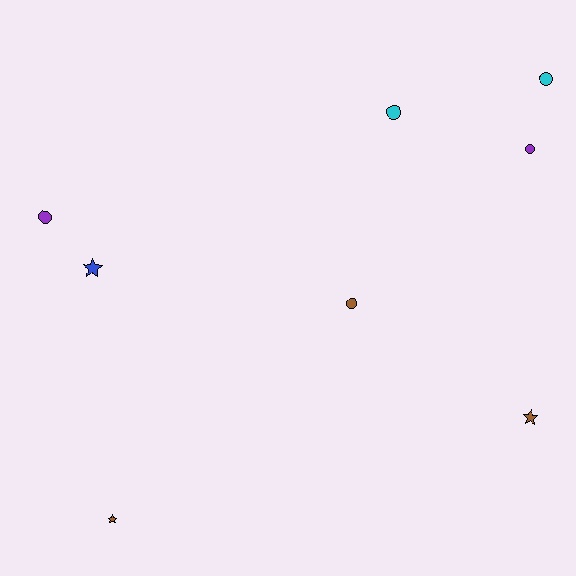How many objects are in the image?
There are 8 objects.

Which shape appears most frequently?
Circle, with 5 objects.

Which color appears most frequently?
Brown, with 3 objects.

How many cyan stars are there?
There are no cyan stars.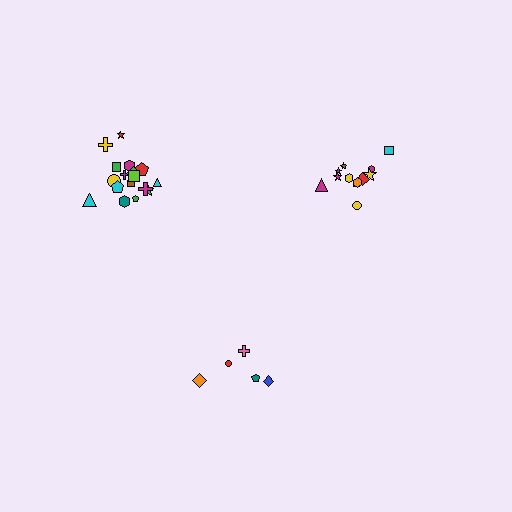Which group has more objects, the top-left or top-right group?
The top-left group.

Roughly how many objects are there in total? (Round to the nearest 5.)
Roughly 35 objects in total.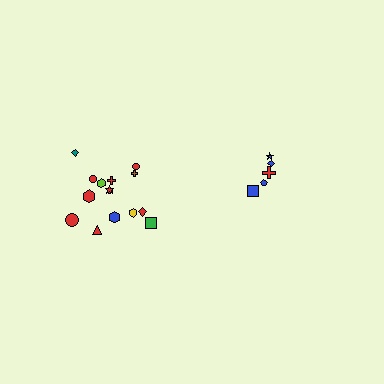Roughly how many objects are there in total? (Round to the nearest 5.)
Roughly 20 objects in total.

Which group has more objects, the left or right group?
The left group.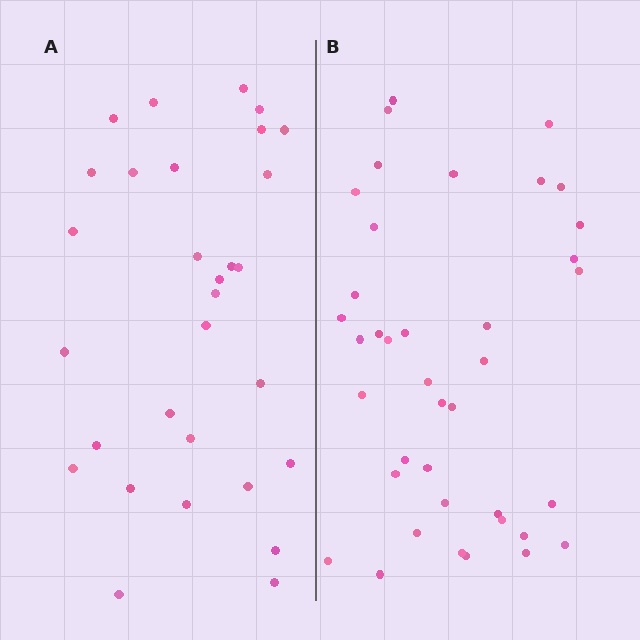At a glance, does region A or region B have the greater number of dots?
Region B (the right region) has more dots.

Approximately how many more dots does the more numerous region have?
Region B has roughly 8 or so more dots than region A.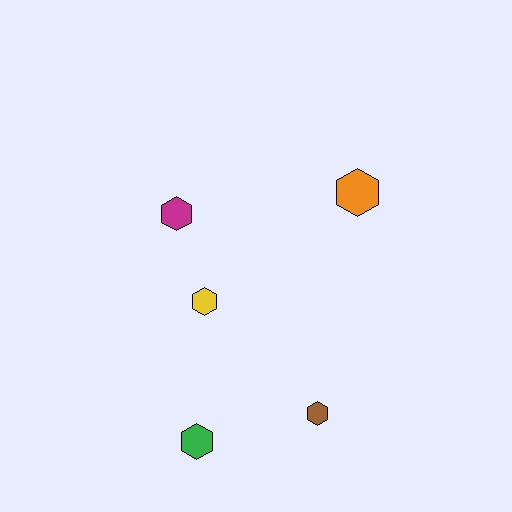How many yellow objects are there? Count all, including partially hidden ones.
There is 1 yellow object.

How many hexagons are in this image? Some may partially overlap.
There are 5 hexagons.